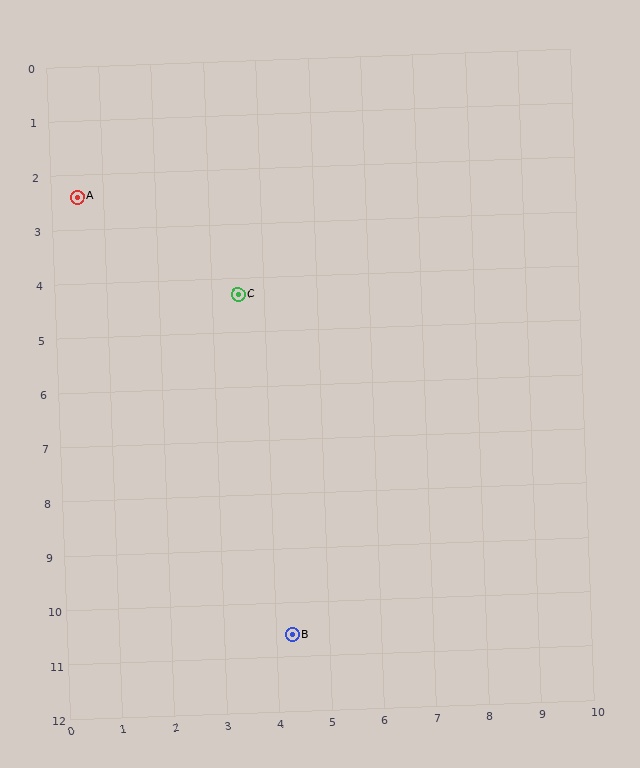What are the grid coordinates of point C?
Point C is at approximately (3.5, 4.3).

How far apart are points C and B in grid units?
Points C and B are about 6.4 grid units apart.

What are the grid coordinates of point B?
Point B is at approximately (4.3, 10.6).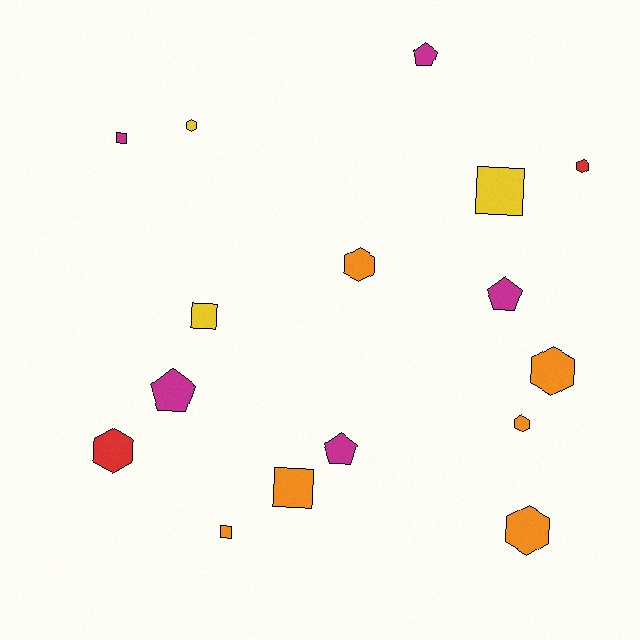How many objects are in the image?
There are 16 objects.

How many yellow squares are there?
There are 2 yellow squares.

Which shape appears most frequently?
Hexagon, with 7 objects.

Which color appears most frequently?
Orange, with 6 objects.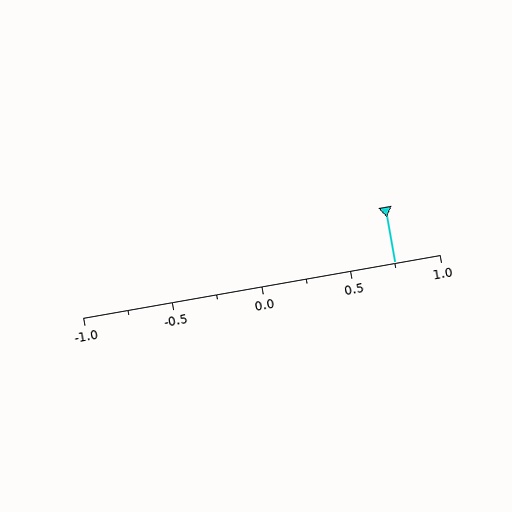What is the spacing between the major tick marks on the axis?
The major ticks are spaced 0.5 apart.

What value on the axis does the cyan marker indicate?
The marker indicates approximately 0.75.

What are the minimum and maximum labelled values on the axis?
The axis runs from -1.0 to 1.0.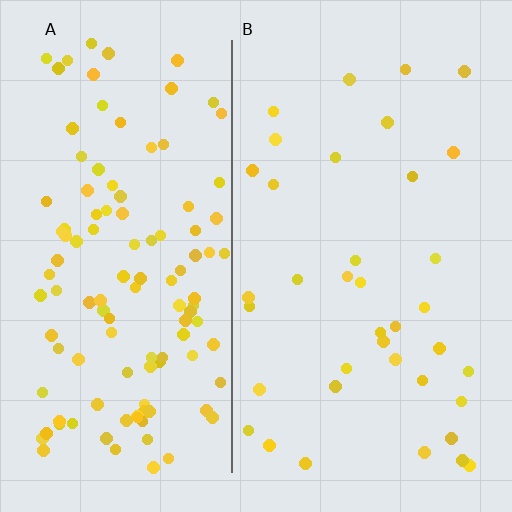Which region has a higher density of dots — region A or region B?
A (the left).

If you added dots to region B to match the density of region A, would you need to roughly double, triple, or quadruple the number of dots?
Approximately triple.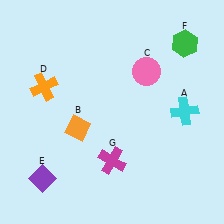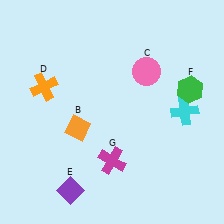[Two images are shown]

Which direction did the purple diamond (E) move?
The purple diamond (E) moved right.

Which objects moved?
The objects that moved are: the purple diamond (E), the green hexagon (F).